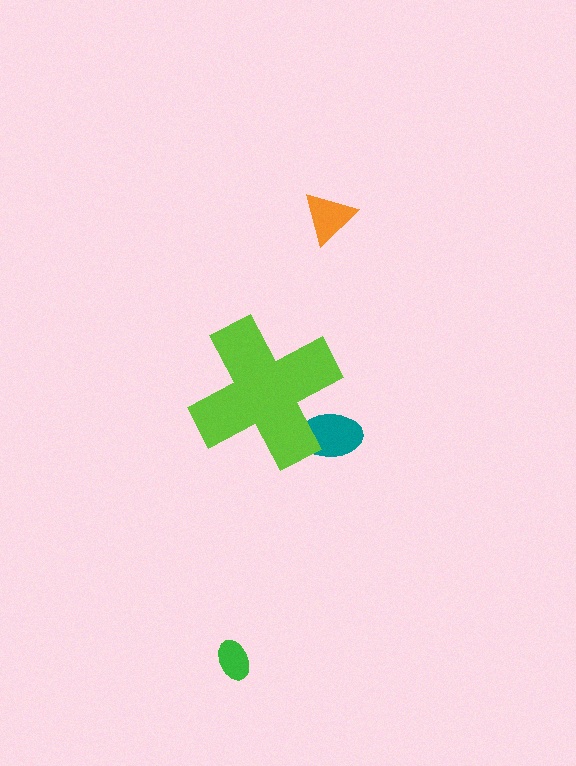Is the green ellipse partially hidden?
No, the green ellipse is fully visible.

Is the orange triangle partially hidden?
No, the orange triangle is fully visible.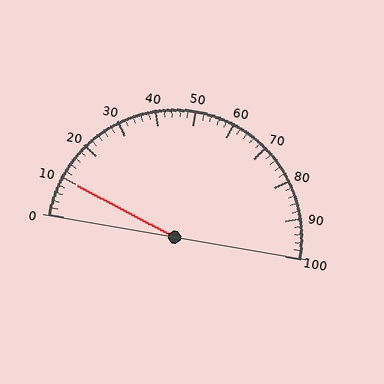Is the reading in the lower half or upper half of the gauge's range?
The reading is in the lower half of the range (0 to 100).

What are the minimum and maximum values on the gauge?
The gauge ranges from 0 to 100.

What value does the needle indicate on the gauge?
The needle indicates approximately 10.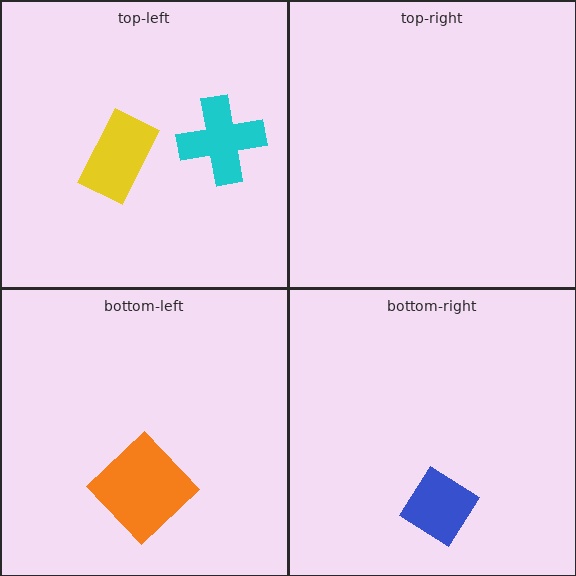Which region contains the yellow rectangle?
The top-left region.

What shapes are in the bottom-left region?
The orange diamond.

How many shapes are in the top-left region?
2.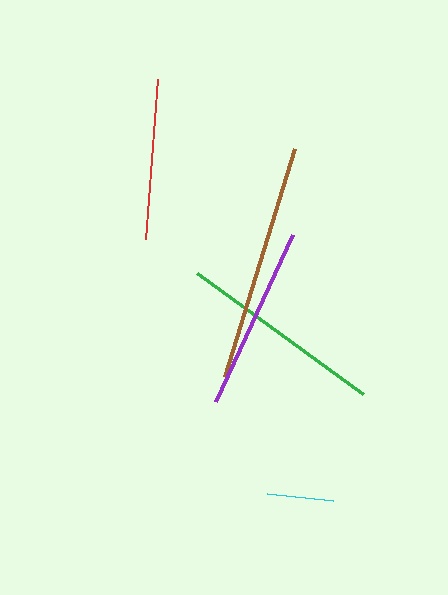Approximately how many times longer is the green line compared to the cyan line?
The green line is approximately 3.1 times the length of the cyan line.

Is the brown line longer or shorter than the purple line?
The brown line is longer than the purple line.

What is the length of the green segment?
The green segment is approximately 205 pixels long.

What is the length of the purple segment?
The purple segment is approximately 184 pixels long.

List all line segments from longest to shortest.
From longest to shortest: brown, green, purple, red, cyan.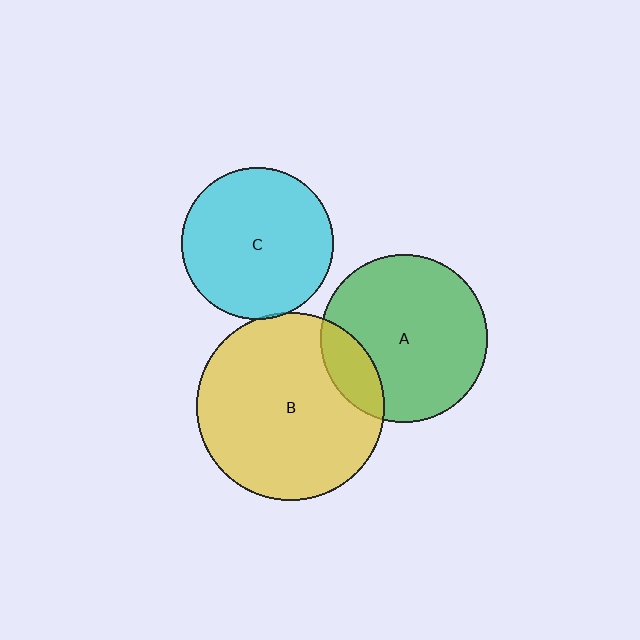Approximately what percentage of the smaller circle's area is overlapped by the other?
Approximately 5%.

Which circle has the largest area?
Circle B (yellow).